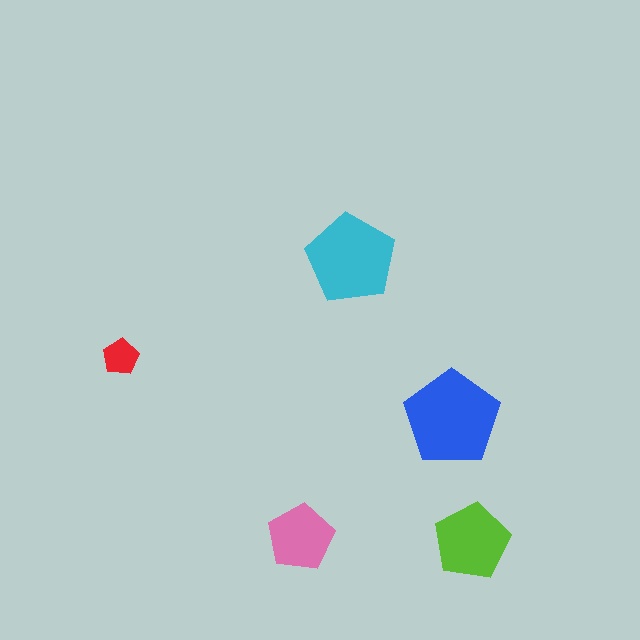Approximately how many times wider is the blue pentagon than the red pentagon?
About 2.5 times wider.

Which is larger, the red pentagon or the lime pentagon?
The lime one.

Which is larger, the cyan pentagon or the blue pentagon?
The blue one.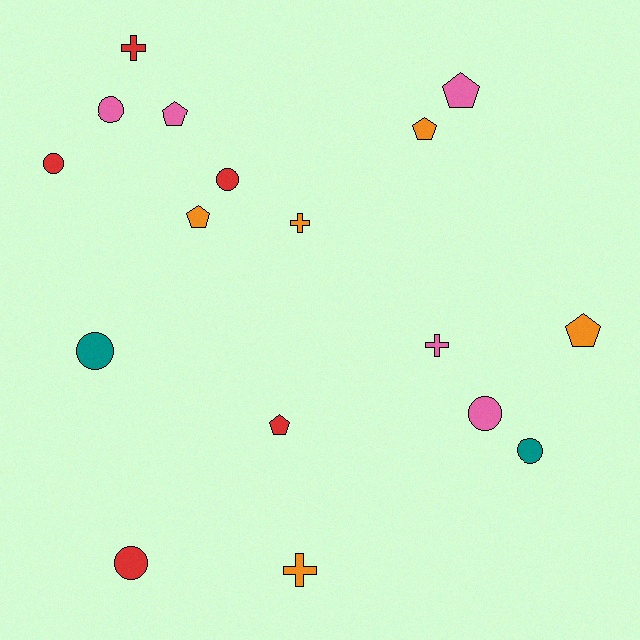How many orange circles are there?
There are no orange circles.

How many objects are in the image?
There are 17 objects.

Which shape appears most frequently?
Circle, with 7 objects.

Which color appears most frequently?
Orange, with 5 objects.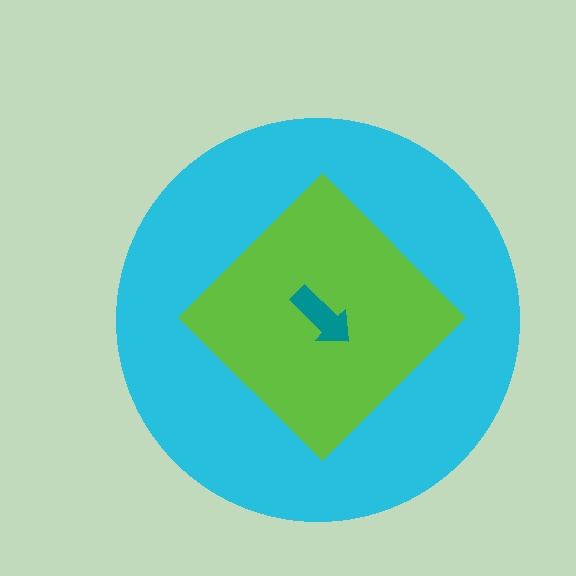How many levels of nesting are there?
3.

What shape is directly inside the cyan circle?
The lime diamond.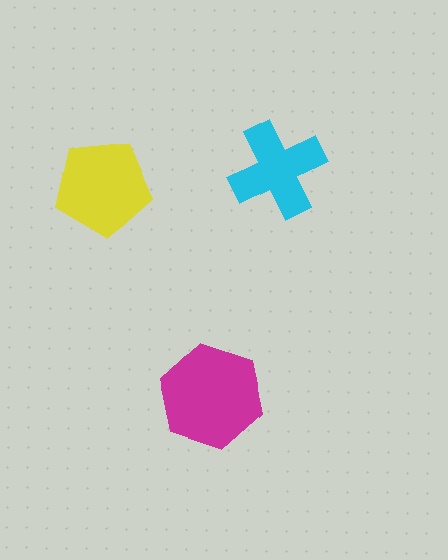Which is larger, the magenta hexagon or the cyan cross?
The magenta hexagon.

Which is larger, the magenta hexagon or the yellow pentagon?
The magenta hexagon.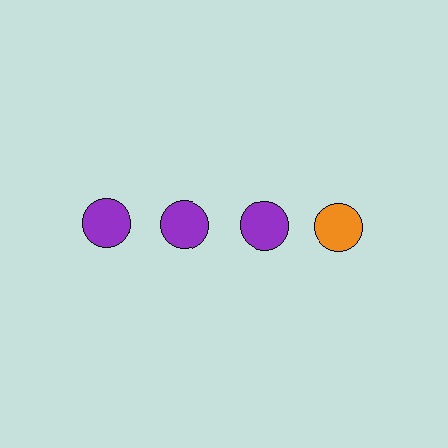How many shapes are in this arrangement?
There are 4 shapes arranged in a grid pattern.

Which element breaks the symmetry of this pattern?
The orange circle in the top row, second from right column breaks the symmetry. All other shapes are purple circles.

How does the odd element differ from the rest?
It has a different color: orange instead of purple.